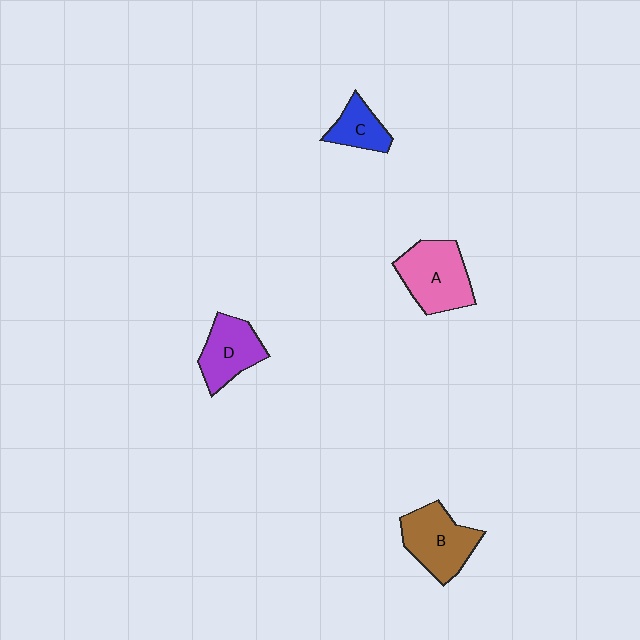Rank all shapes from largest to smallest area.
From largest to smallest: A (pink), B (brown), D (purple), C (blue).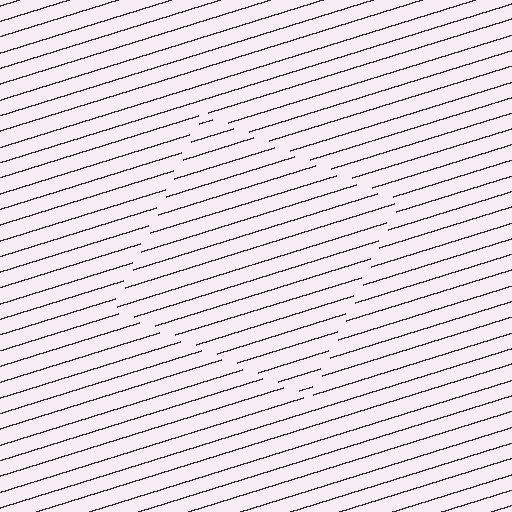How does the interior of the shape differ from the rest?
The interior of the shape contains the same grating, shifted by half a period — the contour is defined by the phase discontinuity where line-ends from the inner and outer gratings abut.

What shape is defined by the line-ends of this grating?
An illusory square. The interior of the shape contains the same grating, shifted by half a period — the contour is defined by the phase discontinuity where line-ends from the inner and outer gratings abut.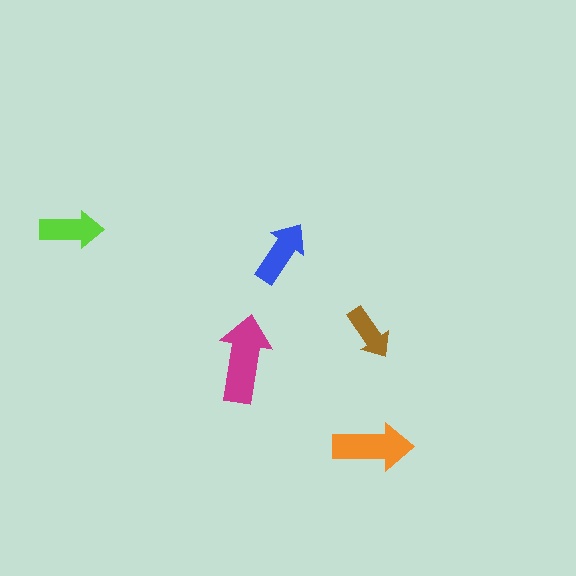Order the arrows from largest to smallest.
the magenta one, the orange one, the blue one, the lime one, the brown one.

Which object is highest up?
The lime arrow is topmost.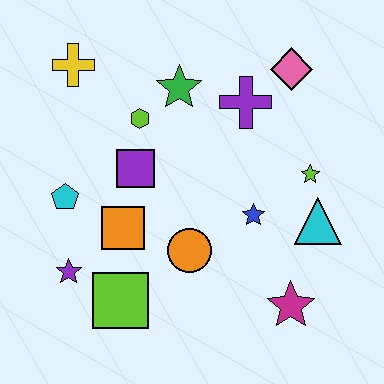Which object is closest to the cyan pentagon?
The orange square is closest to the cyan pentagon.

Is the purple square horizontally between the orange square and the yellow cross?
No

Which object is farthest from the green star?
The magenta star is farthest from the green star.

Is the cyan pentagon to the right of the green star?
No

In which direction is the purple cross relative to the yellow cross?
The purple cross is to the right of the yellow cross.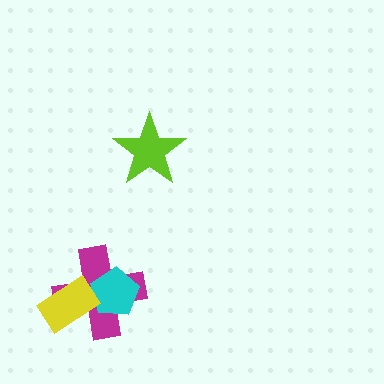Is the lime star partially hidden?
No, no other shape covers it.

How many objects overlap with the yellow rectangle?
2 objects overlap with the yellow rectangle.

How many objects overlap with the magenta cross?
2 objects overlap with the magenta cross.